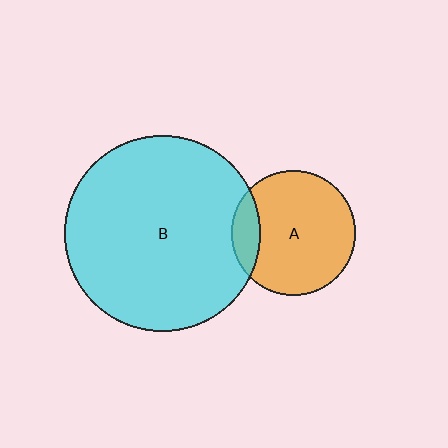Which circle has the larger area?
Circle B (cyan).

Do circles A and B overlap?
Yes.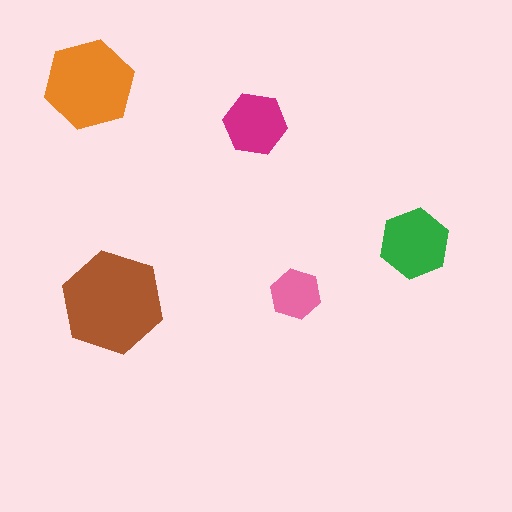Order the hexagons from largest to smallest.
the brown one, the orange one, the green one, the magenta one, the pink one.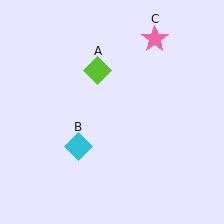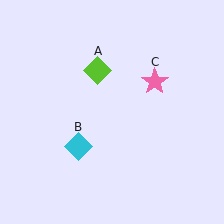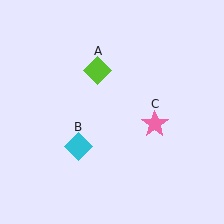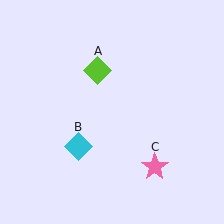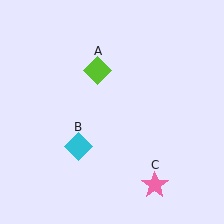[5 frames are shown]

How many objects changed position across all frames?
1 object changed position: pink star (object C).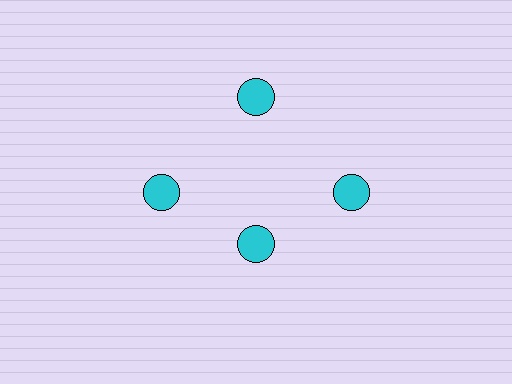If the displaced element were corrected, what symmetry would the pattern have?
It would have 4-fold rotational symmetry — the pattern would map onto itself every 90 degrees.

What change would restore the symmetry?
The symmetry would be restored by moving it outward, back onto the ring so that all 4 circles sit at equal angles and equal distance from the center.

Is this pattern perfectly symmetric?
No. The 4 cyan circles are arranged in a ring, but one element near the 6 o'clock position is pulled inward toward the center, breaking the 4-fold rotational symmetry.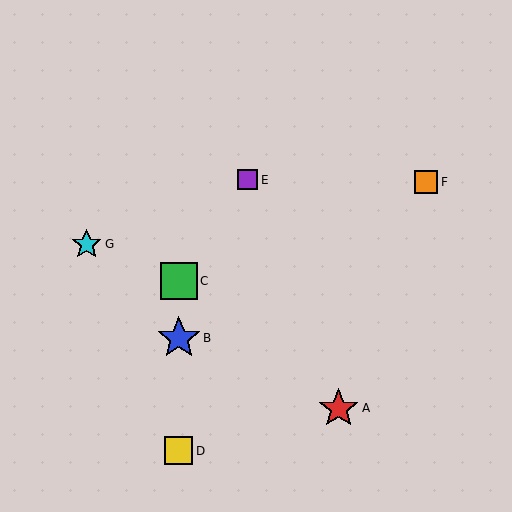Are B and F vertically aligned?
No, B is at x≈179 and F is at x≈426.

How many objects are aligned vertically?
3 objects (B, C, D) are aligned vertically.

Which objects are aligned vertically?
Objects B, C, D are aligned vertically.